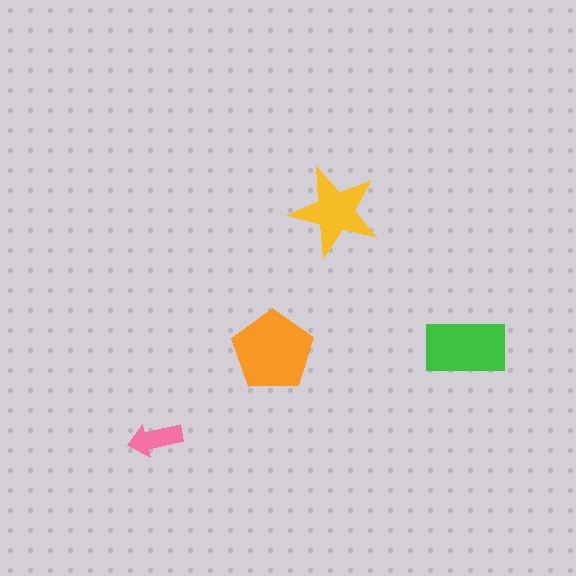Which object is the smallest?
The pink arrow.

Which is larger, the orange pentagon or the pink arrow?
The orange pentagon.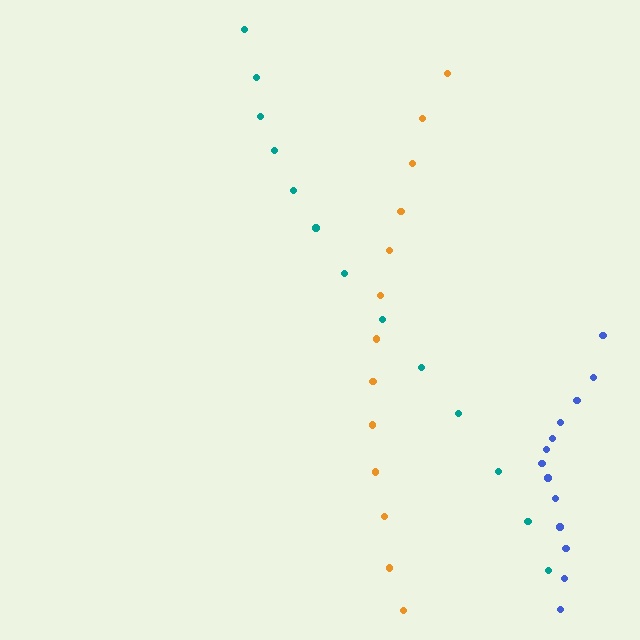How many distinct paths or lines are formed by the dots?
There are 3 distinct paths.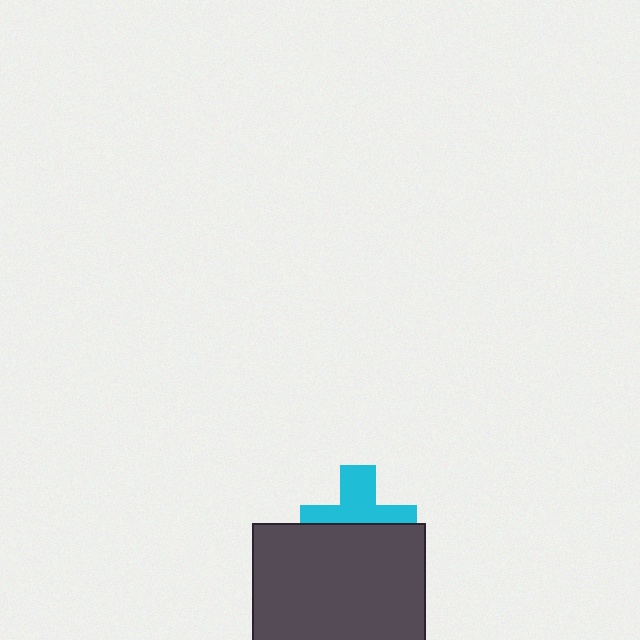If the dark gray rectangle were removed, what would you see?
You would see the complete cyan cross.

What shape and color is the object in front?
The object in front is a dark gray rectangle.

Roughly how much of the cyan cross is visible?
About half of it is visible (roughly 50%).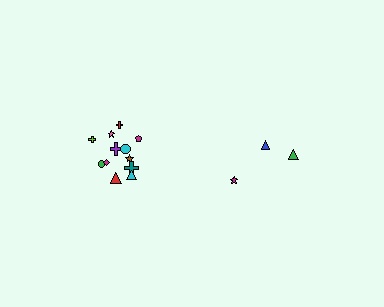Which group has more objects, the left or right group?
The left group.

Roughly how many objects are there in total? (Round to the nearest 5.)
Roughly 15 objects in total.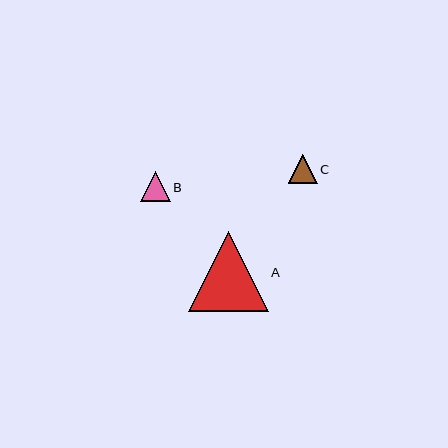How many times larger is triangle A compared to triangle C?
Triangle A is approximately 2.8 times the size of triangle C.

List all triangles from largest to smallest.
From largest to smallest: A, B, C.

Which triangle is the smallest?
Triangle C is the smallest with a size of approximately 29 pixels.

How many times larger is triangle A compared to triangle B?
Triangle A is approximately 2.6 times the size of triangle B.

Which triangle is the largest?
Triangle A is the largest with a size of approximately 80 pixels.